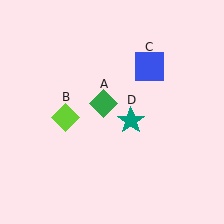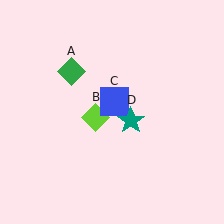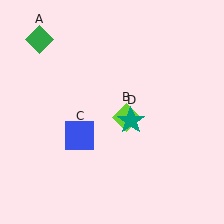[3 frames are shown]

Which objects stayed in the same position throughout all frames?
Teal star (object D) remained stationary.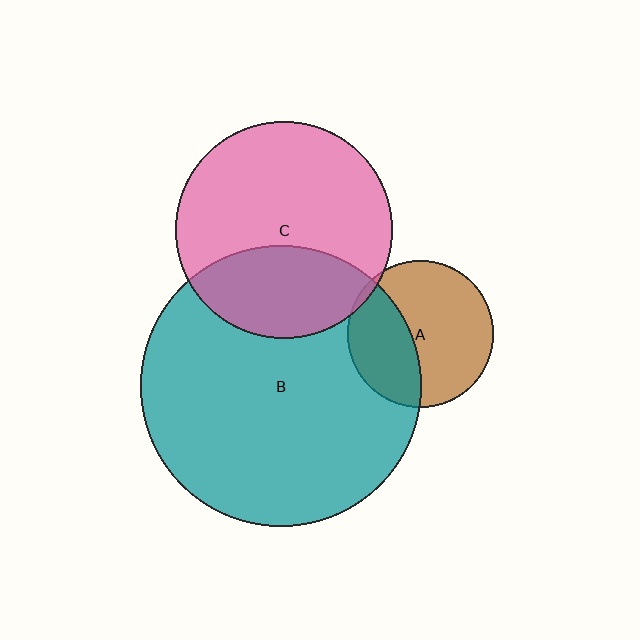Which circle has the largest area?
Circle B (teal).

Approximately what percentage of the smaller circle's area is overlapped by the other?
Approximately 5%.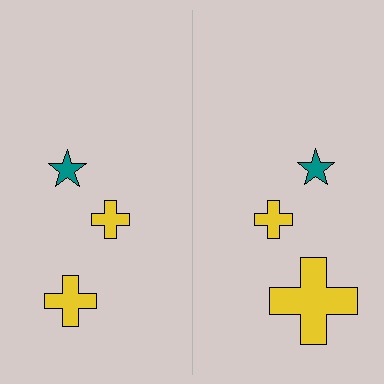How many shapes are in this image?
There are 6 shapes in this image.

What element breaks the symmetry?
The yellow cross on the right side has a different size than its mirror counterpart.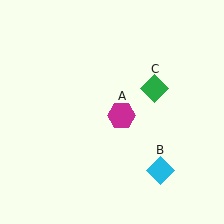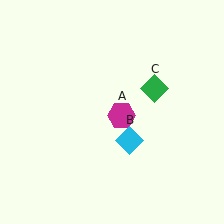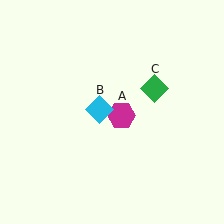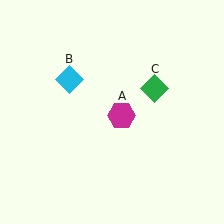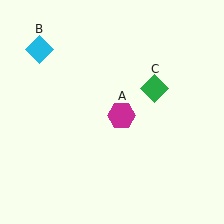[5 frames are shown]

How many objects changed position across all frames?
1 object changed position: cyan diamond (object B).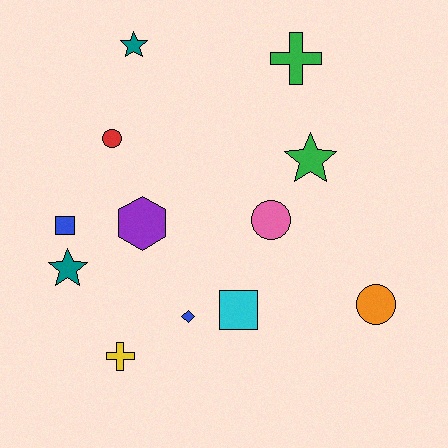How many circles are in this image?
There are 3 circles.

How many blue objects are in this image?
There are 2 blue objects.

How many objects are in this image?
There are 12 objects.